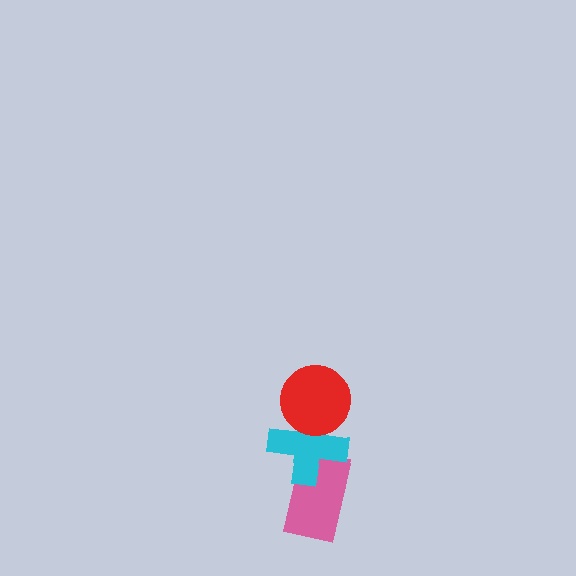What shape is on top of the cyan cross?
The red circle is on top of the cyan cross.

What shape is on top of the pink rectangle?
The cyan cross is on top of the pink rectangle.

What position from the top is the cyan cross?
The cyan cross is 2nd from the top.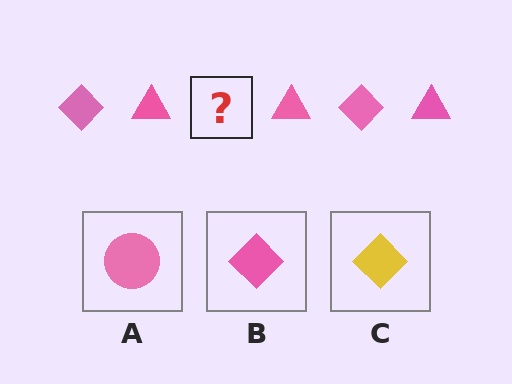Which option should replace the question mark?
Option B.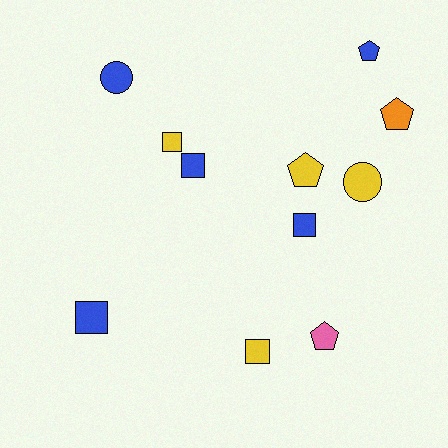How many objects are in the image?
There are 11 objects.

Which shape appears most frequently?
Square, with 5 objects.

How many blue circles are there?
There is 1 blue circle.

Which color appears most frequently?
Blue, with 5 objects.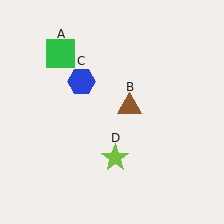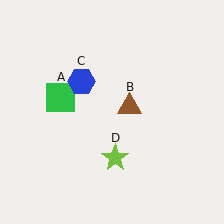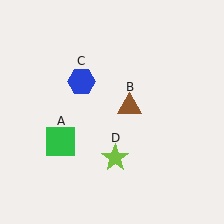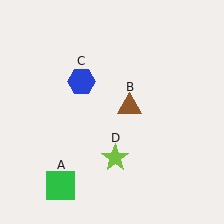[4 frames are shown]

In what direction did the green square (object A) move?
The green square (object A) moved down.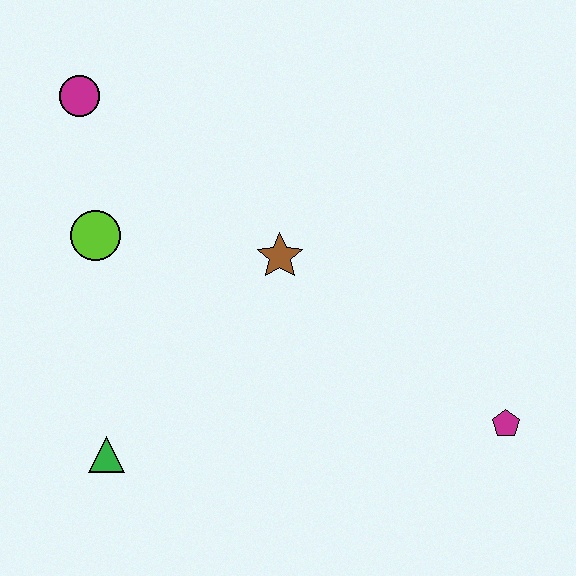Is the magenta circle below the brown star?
No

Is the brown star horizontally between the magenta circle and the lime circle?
No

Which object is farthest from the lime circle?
The magenta pentagon is farthest from the lime circle.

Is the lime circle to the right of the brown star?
No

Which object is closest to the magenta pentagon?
The brown star is closest to the magenta pentagon.